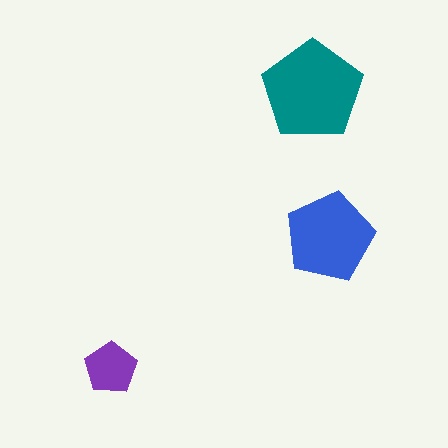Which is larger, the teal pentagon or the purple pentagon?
The teal one.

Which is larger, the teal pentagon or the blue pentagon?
The teal one.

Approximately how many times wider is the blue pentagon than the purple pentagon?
About 1.5 times wider.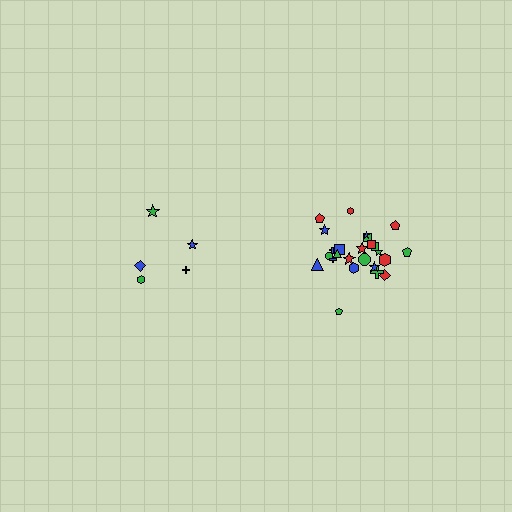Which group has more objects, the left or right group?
The right group.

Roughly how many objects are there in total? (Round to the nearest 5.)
Roughly 30 objects in total.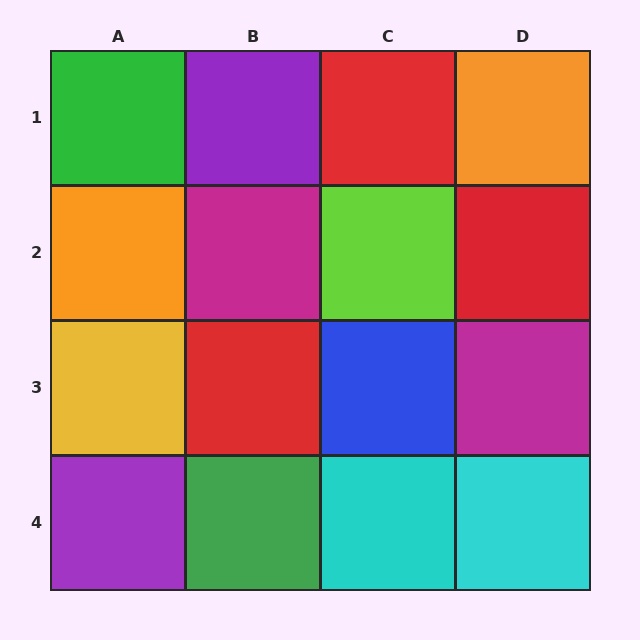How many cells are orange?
2 cells are orange.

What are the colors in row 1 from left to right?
Green, purple, red, orange.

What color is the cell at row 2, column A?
Orange.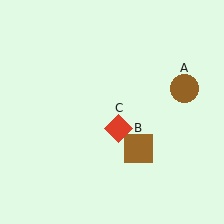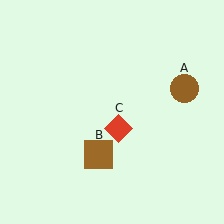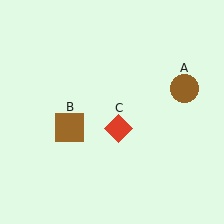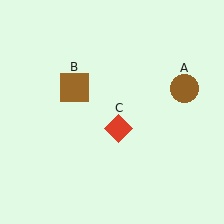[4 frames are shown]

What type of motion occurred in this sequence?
The brown square (object B) rotated clockwise around the center of the scene.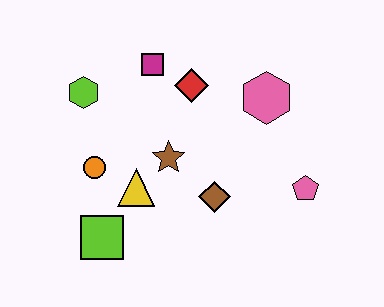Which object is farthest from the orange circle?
The pink pentagon is farthest from the orange circle.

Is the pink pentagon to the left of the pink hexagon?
No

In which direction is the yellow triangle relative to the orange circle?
The yellow triangle is to the right of the orange circle.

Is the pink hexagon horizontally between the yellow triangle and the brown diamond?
No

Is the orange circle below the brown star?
Yes